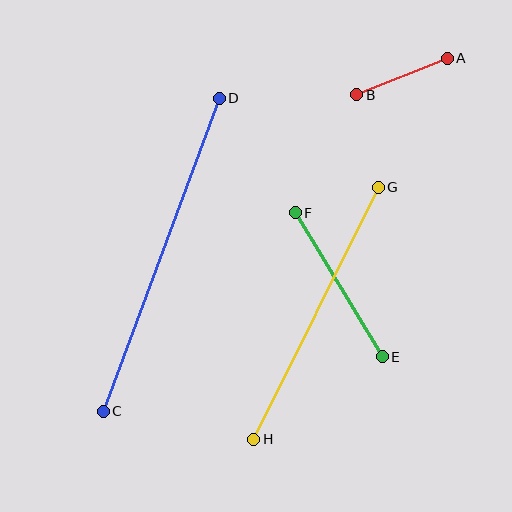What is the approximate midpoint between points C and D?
The midpoint is at approximately (161, 255) pixels.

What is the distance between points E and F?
The distance is approximately 169 pixels.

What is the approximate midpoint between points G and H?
The midpoint is at approximately (316, 313) pixels.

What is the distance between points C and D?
The distance is approximately 334 pixels.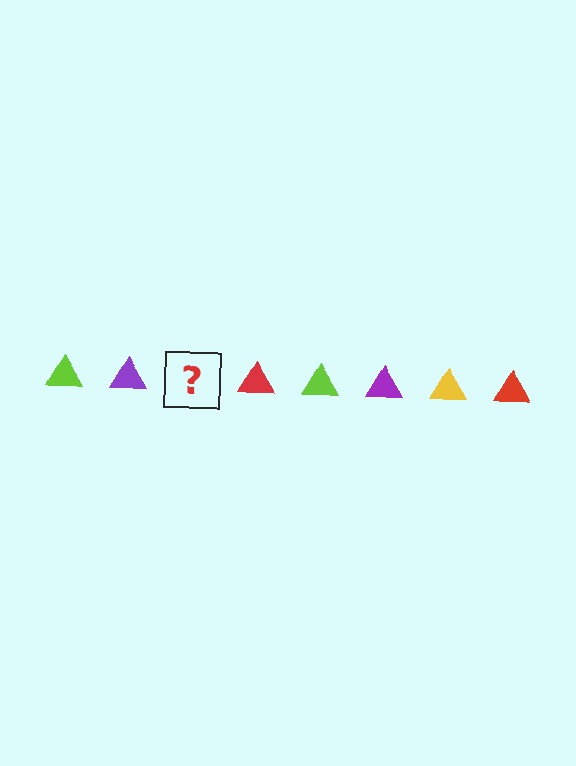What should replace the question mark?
The question mark should be replaced with a yellow triangle.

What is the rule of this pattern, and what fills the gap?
The rule is that the pattern cycles through lime, purple, yellow, red triangles. The gap should be filled with a yellow triangle.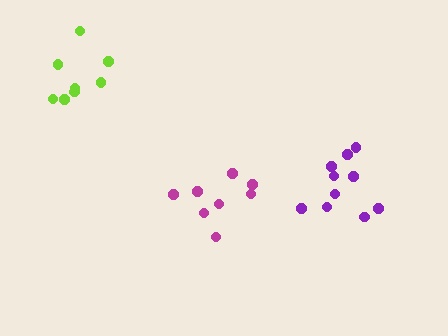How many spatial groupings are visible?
There are 3 spatial groupings.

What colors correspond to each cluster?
The clusters are colored: magenta, purple, lime.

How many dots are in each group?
Group 1: 8 dots, Group 2: 11 dots, Group 3: 8 dots (27 total).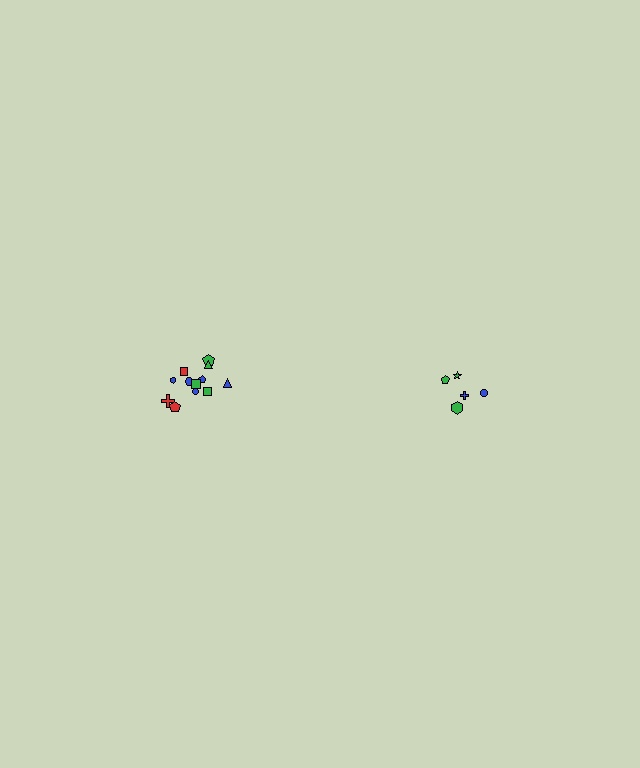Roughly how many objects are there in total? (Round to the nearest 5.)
Roughly 15 objects in total.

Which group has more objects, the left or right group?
The left group.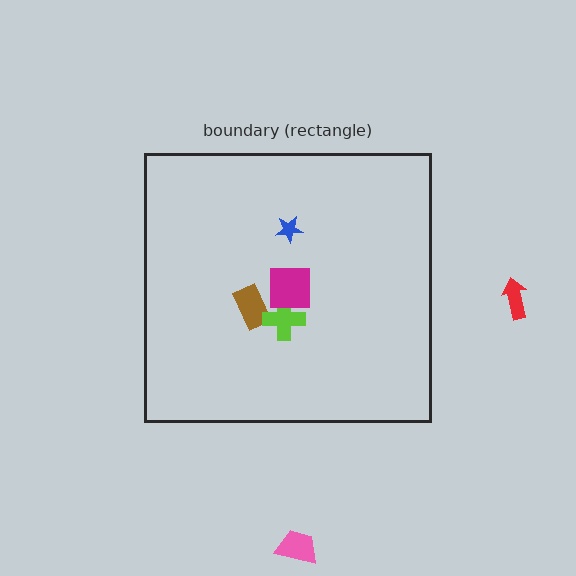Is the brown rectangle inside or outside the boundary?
Inside.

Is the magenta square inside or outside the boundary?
Inside.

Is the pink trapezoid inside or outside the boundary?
Outside.